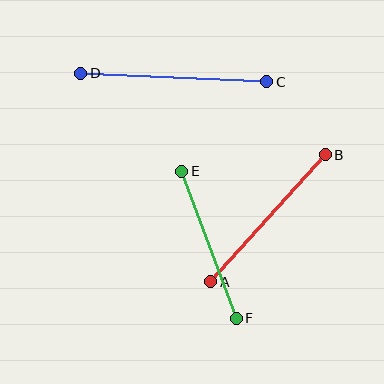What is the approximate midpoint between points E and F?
The midpoint is at approximately (209, 245) pixels.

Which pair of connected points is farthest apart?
Points C and D are farthest apart.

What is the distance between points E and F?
The distance is approximately 157 pixels.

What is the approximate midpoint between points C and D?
The midpoint is at approximately (174, 78) pixels.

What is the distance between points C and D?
The distance is approximately 186 pixels.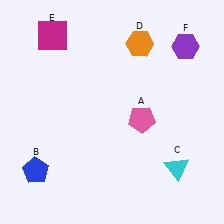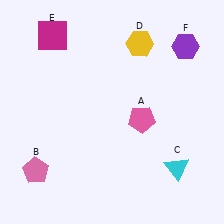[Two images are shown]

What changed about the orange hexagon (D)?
In Image 1, D is orange. In Image 2, it changed to yellow.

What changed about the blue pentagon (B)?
In Image 1, B is blue. In Image 2, it changed to pink.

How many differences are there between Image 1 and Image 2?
There are 2 differences between the two images.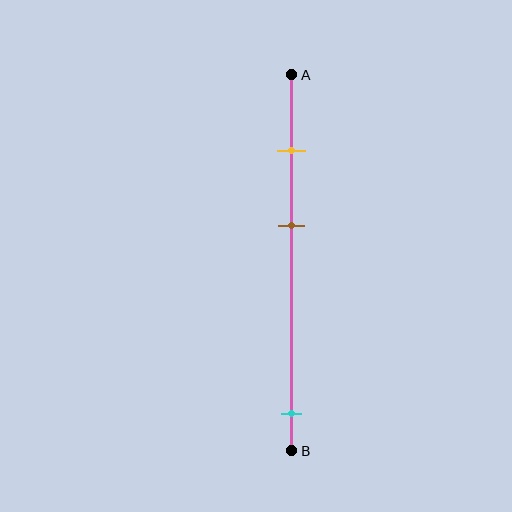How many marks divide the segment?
There are 3 marks dividing the segment.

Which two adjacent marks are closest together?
The yellow and brown marks are the closest adjacent pair.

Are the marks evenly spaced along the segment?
No, the marks are not evenly spaced.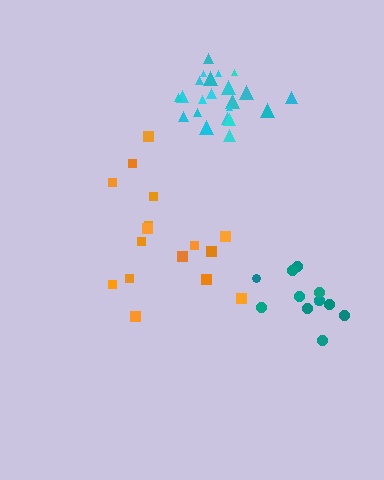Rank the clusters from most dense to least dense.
cyan, teal, orange.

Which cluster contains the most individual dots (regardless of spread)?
Cyan (22).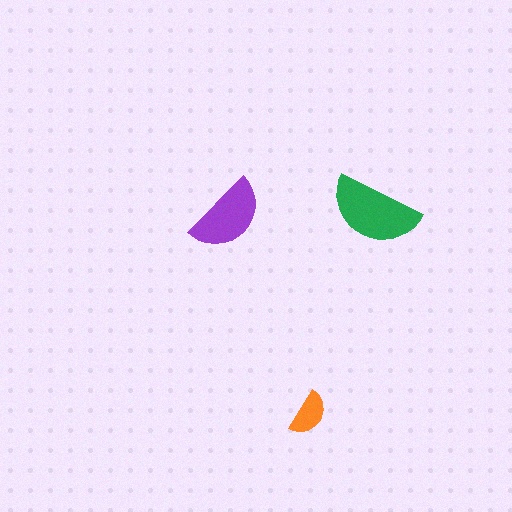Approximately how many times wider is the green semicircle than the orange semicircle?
About 2 times wider.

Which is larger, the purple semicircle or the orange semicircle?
The purple one.